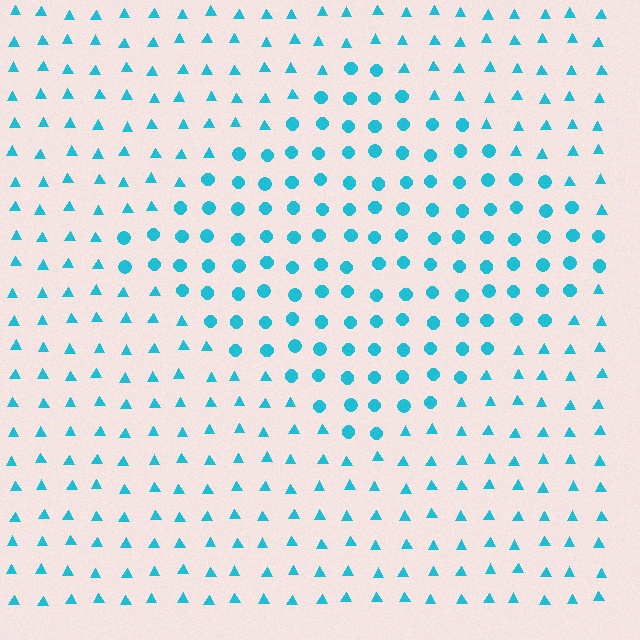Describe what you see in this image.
The image is filled with small cyan elements arranged in a uniform grid. A diamond-shaped region contains circles, while the surrounding area contains triangles. The boundary is defined purely by the change in element shape.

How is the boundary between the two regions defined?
The boundary is defined by a change in element shape: circles inside vs. triangles outside. All elements share the same color and spacing.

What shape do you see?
I see a diamond.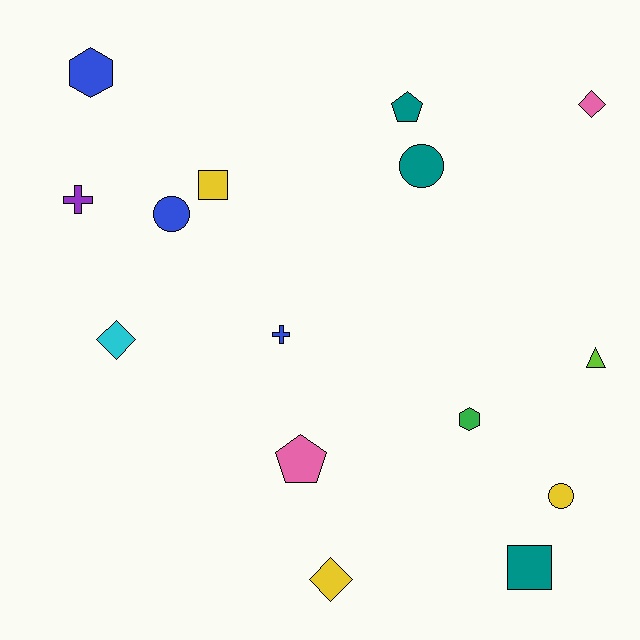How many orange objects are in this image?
There are no orange objects.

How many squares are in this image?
There are 2 squares.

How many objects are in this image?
There are 15 objects.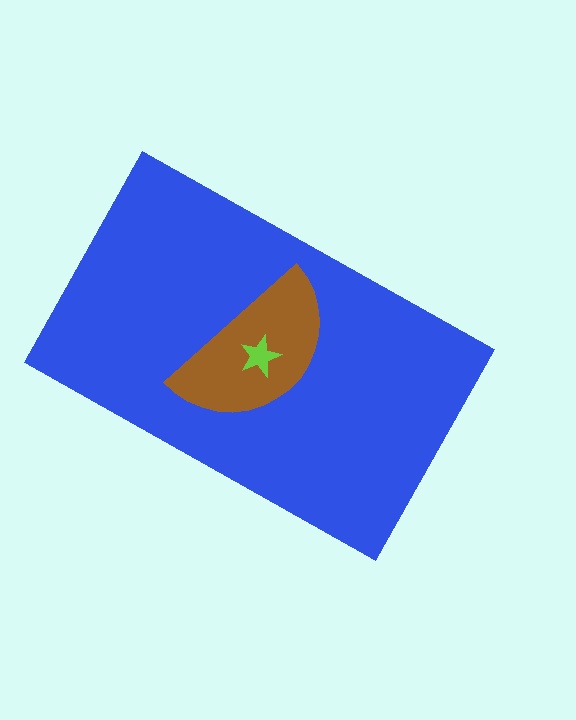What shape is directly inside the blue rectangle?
The brown semicircle.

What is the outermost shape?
The blue rectangle.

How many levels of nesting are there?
3.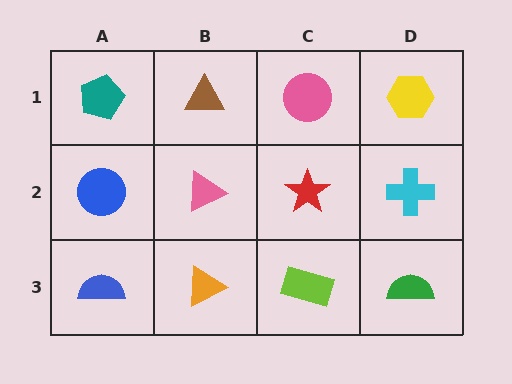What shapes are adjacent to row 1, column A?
A blue circle (row 2, column A), a brown triangle (row 1, column B).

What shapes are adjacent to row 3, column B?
A pink triangle (row 2, column B), a blue semicircle (row 3, column A), a lime rectangle (row 3, column C).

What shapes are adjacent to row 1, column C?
A red star (row 2, column C), a brown triangle (row 1, column B), a yellow hexagon (row 1, column D).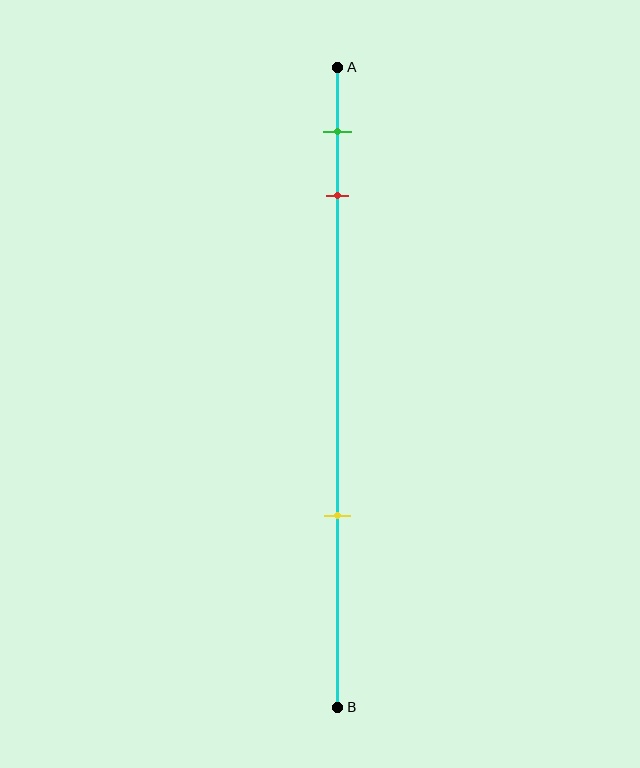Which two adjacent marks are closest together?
The green and red marks are the closest adjacent pair.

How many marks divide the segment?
There are 3 marks dividing the segment.